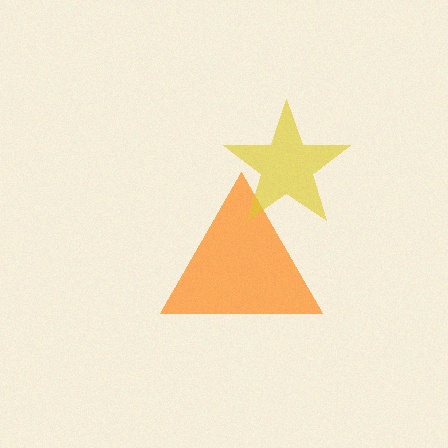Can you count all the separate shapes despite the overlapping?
Yes, there are 2 separate shapes.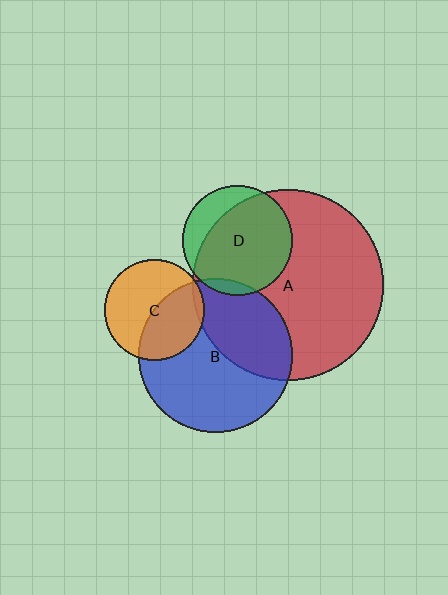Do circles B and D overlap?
Yes.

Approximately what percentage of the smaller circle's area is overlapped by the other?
Approximately 5%.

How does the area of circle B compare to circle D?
Approximately 2.0 times.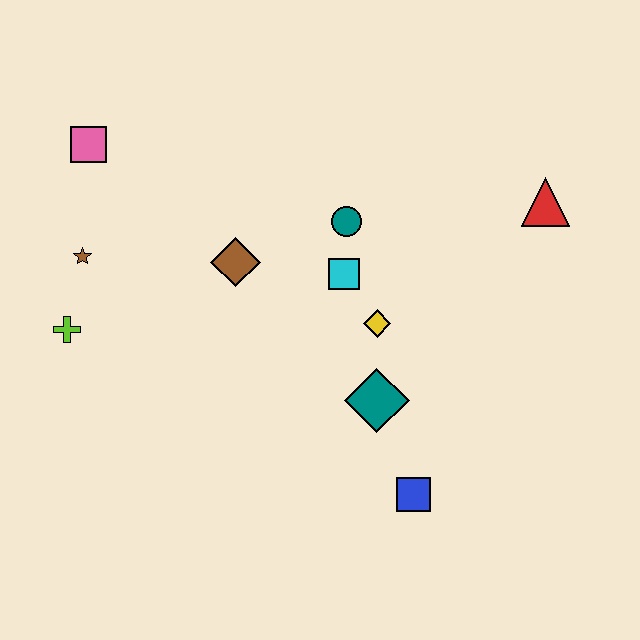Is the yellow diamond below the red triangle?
Yes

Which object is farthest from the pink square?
The blue square is farthest from the pink square.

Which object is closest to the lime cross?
The brown star is closest to the lime cross.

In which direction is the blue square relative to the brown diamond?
The blue square is below the brown diamond.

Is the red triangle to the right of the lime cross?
Yes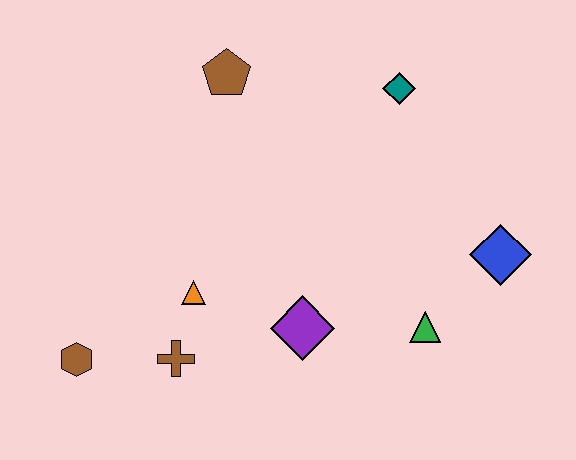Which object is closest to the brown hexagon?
The brown cross is closest to the brown hexagon.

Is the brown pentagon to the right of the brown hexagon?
Yes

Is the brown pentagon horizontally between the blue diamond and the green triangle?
No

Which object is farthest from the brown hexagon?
The blue diamond is farthest from the brown hexagon.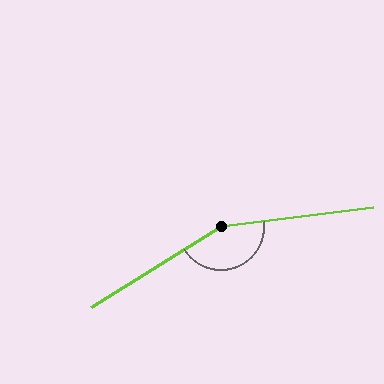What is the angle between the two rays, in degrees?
Approximately 155 degrees.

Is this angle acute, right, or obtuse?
It is obtuse.